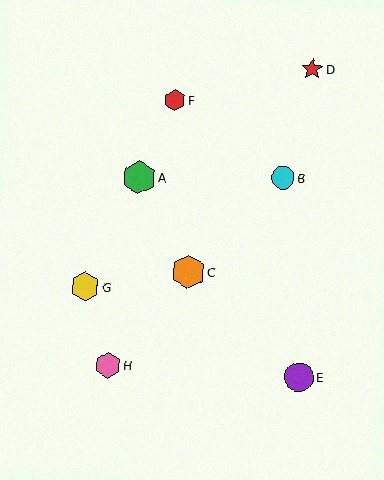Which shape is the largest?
The orange hexagon (labeled C) is the largest.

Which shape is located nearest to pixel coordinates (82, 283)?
The yellow hexagon (labeled G) at (85, 287) is nearest to that location.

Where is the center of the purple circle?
The center of the purple circle is at (299, 377).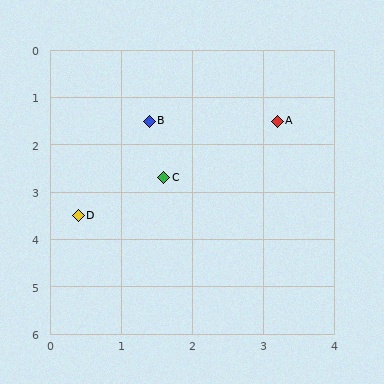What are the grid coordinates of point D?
Point D is at approximately (0.4, 3.5).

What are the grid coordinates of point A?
Point A is at approximately (3.2, 1.5).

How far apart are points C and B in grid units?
Points C and B are about 1.2 grid units apart.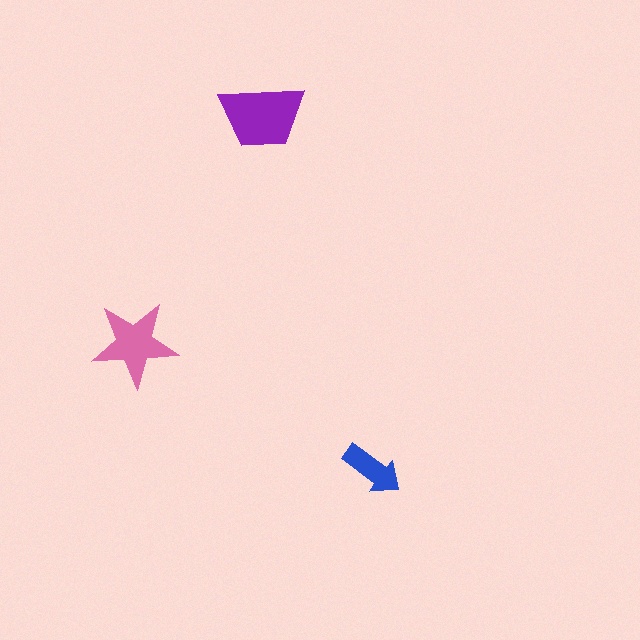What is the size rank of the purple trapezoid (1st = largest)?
1st.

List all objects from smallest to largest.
The blue arrow, the pink star, the purple trapezoid.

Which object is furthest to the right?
The blue arrow is rightmost.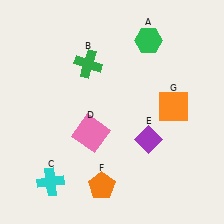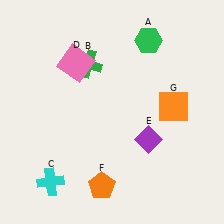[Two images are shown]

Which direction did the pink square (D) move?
The pink square (D) moved up.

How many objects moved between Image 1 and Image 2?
1 object moved between the two images.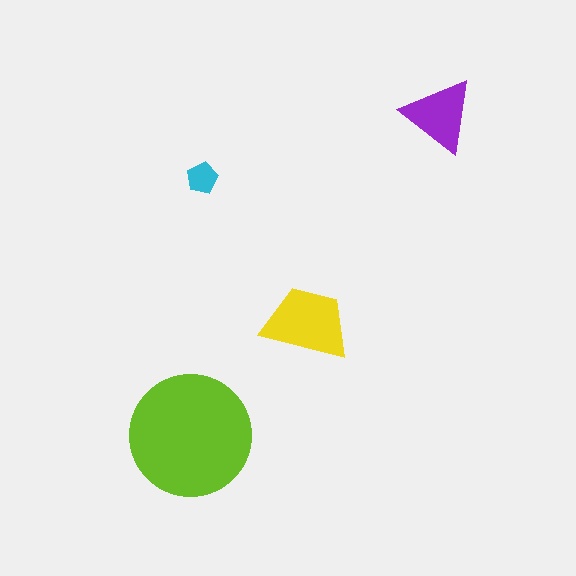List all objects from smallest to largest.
The cyan pentagon, the purple triangle, the yellow trapezoid, the lime circle.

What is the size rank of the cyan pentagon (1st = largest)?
4th.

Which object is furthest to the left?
The lime circle is leftmost.